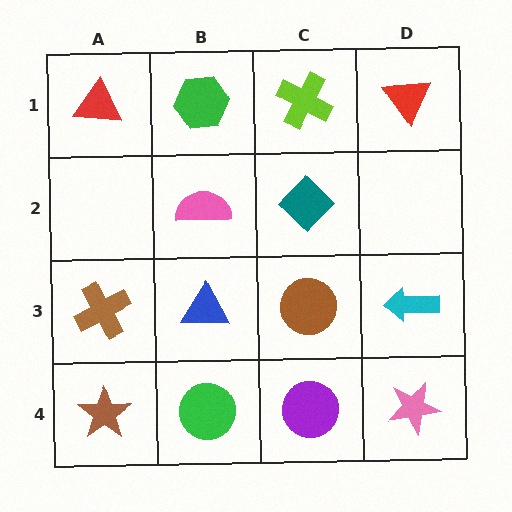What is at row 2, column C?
A teal diamond.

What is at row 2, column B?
A pink semicircle.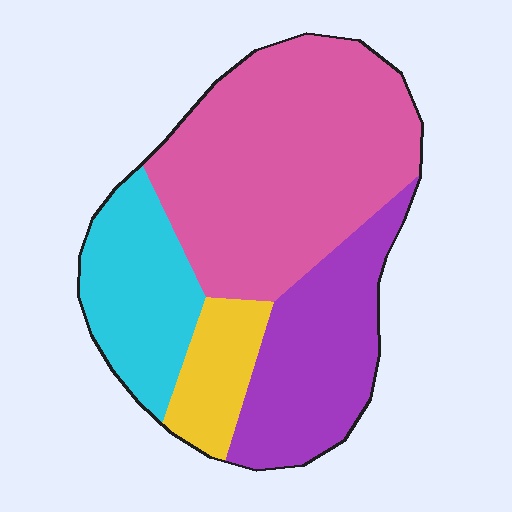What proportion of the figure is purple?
Purple covers roughly 25% of the figure.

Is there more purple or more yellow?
Purple.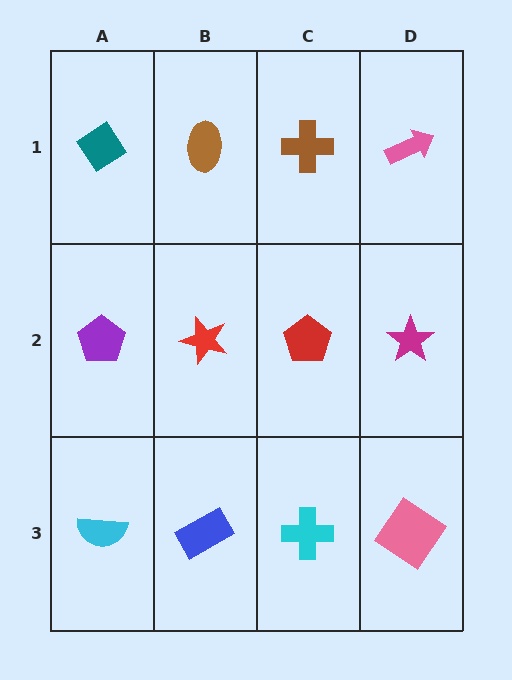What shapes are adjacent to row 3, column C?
A red pentagon (row 2, column C), a blue rectangle (row 3, column B), a pink diamond (row 3, column D).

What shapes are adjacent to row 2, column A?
A teal diamond (row 1, column A), a cyan semicircle (row 3, column A), a red star (row 2, column B).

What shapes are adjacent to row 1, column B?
A red star (row 2, column B), a teal diamond (row 1, column A), a brown cross (row 1, column C).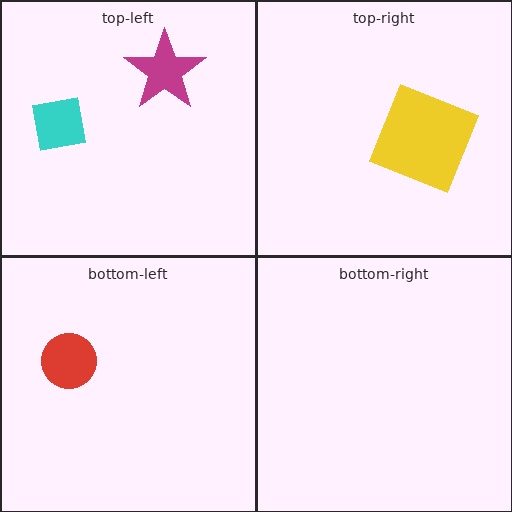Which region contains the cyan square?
The top-left region.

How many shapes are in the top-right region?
1.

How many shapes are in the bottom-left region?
1.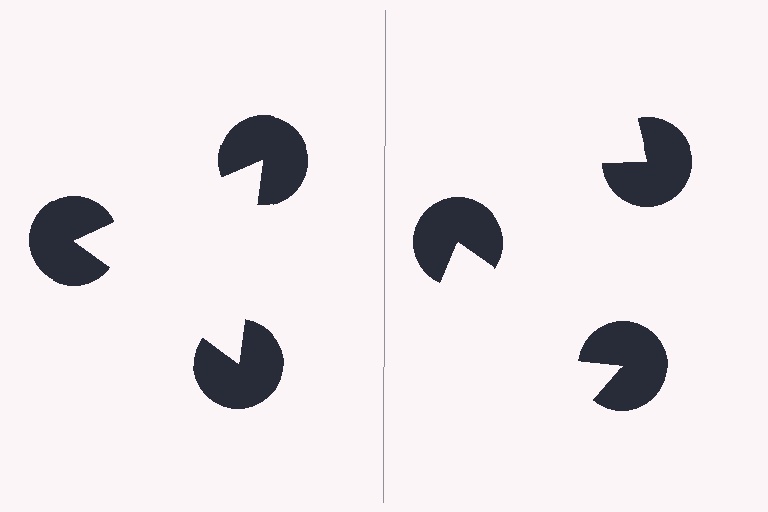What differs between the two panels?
The pac-man discs are positioned identically on both sides; only the wedge orientations differ. On the left they align to a triangle; on the right they are misaligned.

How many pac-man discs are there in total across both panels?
6 — 3 on each side.